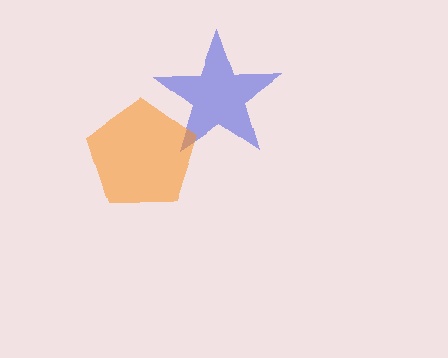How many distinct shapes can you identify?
There are 2 distinct shapes: a blue star, an orange pentagon.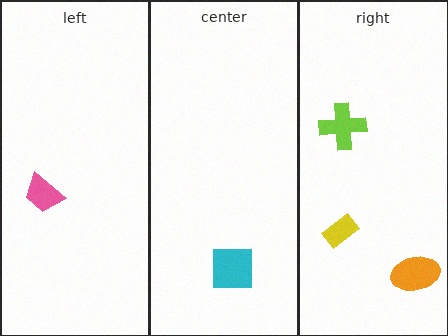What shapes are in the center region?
The cyan square.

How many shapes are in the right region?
3.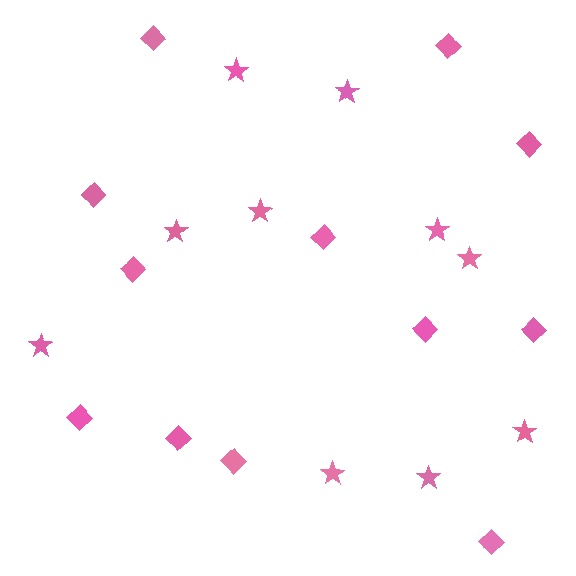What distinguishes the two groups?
There are 2 groups: one group of diamonds (12) and one group of stars (10).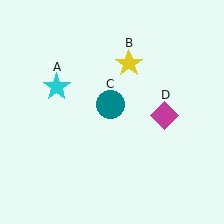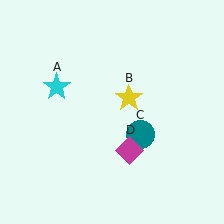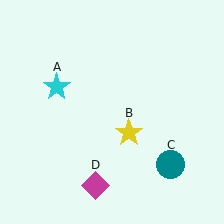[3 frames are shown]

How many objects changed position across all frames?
3 objects changed position: yellow star (object B), teal circle (object C), magenta diamond (object D).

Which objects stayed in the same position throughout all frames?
Cyan star (object A) remained stationary.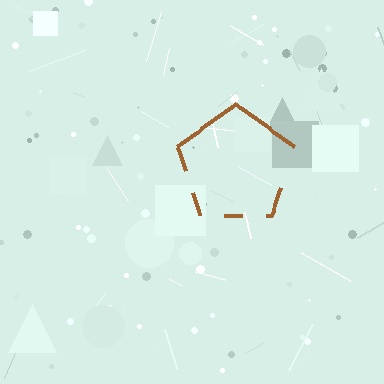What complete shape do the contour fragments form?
The contour fragments form a pentagon.